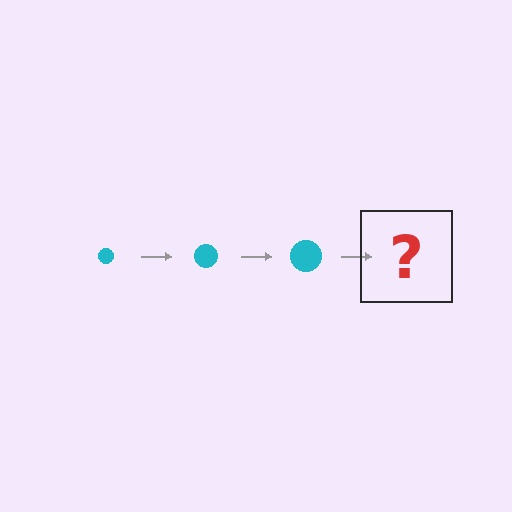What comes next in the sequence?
The next element should be a cyan circle, larger than the previous one.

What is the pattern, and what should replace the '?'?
The pattern is that the circle gets progressively larger each step. The '?' should be a cyan circle, larger than the previous one.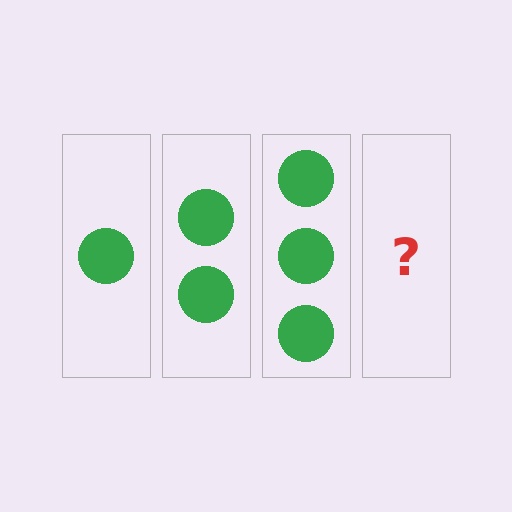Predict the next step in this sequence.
The next step is 4 circles.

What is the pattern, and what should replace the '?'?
The pattern is that each step adds one more circle. The '?' should be 4 circles.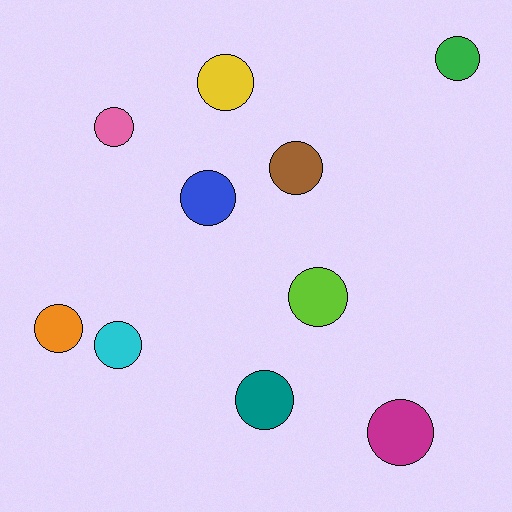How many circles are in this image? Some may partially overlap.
There are 10 circles.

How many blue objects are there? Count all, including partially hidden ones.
There is 1 blue object.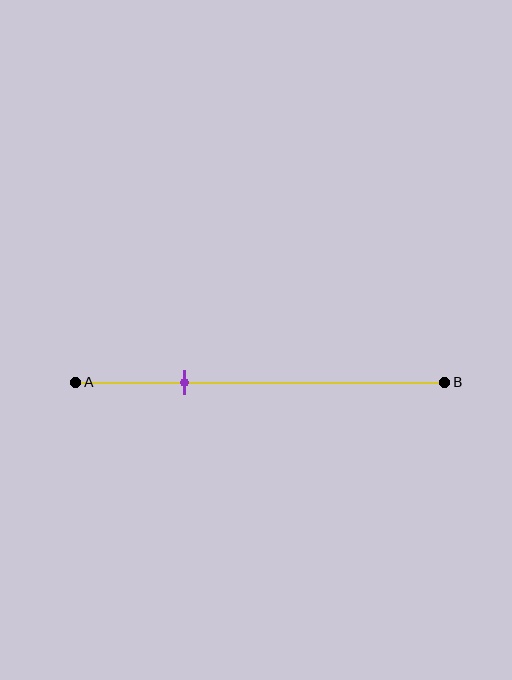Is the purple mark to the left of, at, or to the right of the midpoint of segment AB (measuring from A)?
The purple mark is to the left of the midpoint of segment AB.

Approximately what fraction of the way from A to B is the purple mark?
The purple mark is approximately 30% of the way from A to B.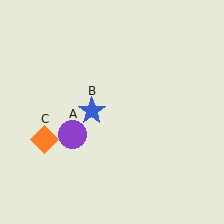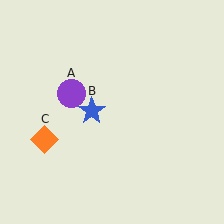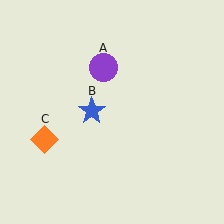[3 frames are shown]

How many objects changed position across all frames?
1 object changed position: purple circle (object A).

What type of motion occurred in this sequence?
The purple circle (object A) rotated clockwise around the center of the scene.